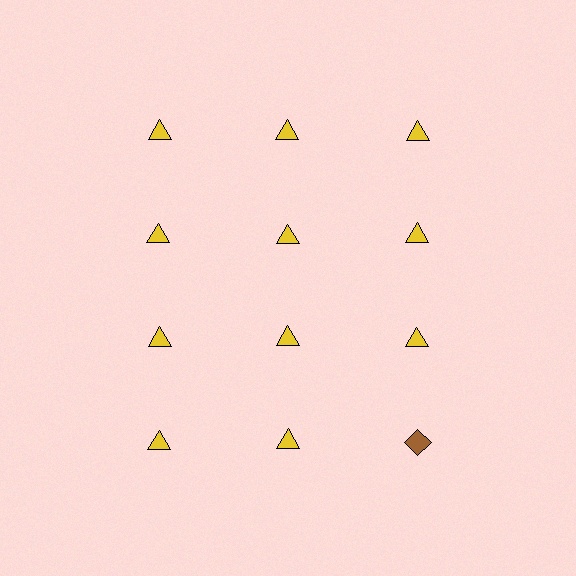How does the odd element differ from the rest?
It differs in both color (brown instead of yellow) and shape (diamond instead of triangle).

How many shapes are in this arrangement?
There are 12 shapes arranged in a grid pattern.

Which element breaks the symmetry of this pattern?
The brown diamond in the fourth row, center column breaks the symmetry. All other shapes are yellow triangles.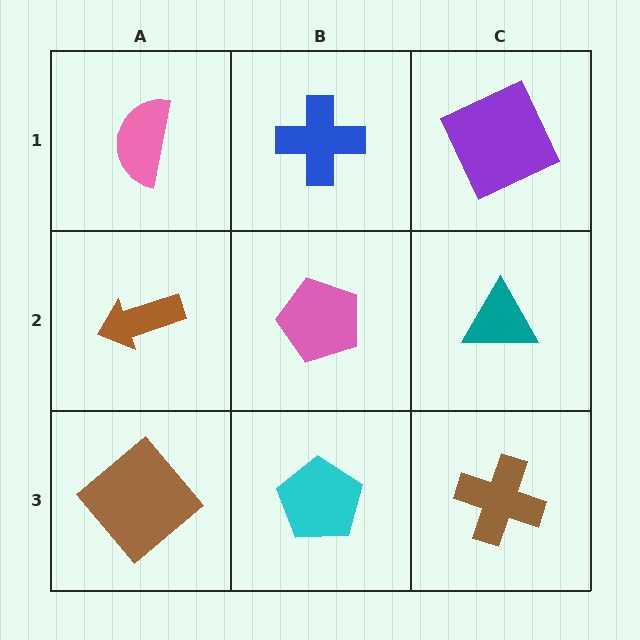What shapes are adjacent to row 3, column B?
A pink pentagon (row 2, column B), a brown diamond (row 3, column A), a brown cross (row 3, column C).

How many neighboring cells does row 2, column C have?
3.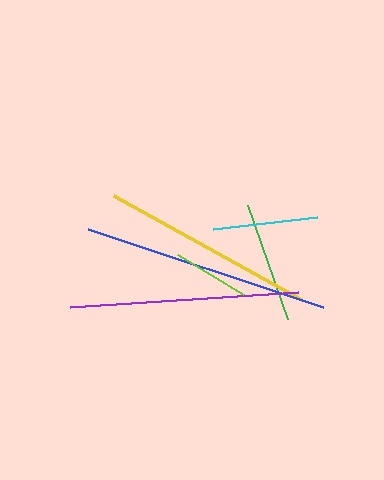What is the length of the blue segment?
The blue segment is approximately 248 pixels long.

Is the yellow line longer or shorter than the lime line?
The yellow line is longer than the lime line.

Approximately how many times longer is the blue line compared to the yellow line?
The blue line is approximately 1.2 times the length of the yellow line.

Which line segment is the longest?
The blue line is the longest at approximately 248 pixels.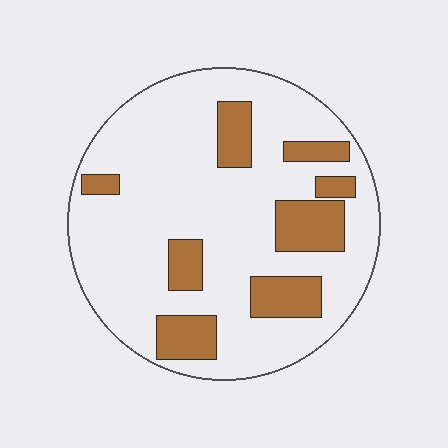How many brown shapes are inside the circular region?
8.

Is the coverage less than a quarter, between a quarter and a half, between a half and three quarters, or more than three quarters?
Less than a quarter.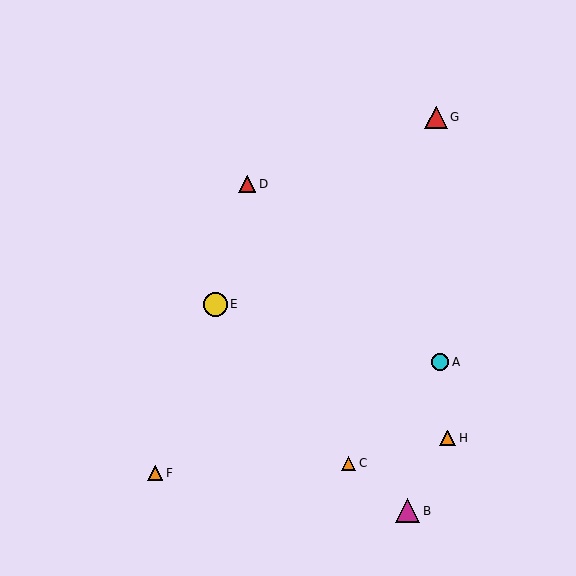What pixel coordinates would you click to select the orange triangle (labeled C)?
Click at (349, 463) to select the orange triangle C.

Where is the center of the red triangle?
The center of the red triangle is at (436, 117).